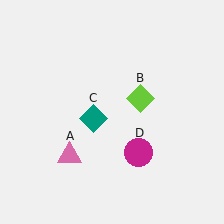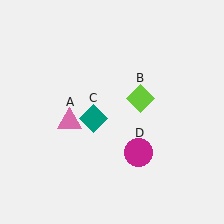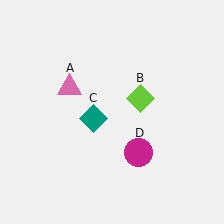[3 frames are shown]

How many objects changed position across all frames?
1 object changed position: pink triangle (object A).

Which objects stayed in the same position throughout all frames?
Lime diamond (object B) and teal diamond (object C) and magenta circle (object D) remained stationary.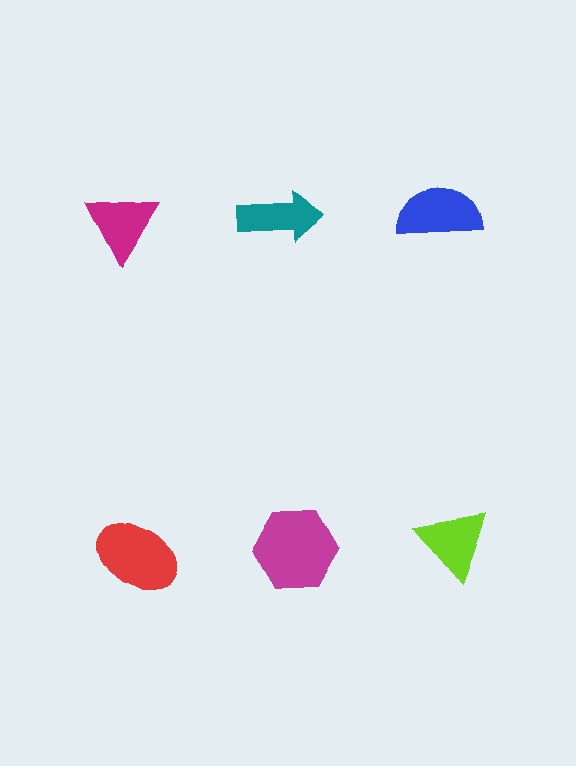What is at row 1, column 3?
A blue semicircle.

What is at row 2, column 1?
A red ellipse.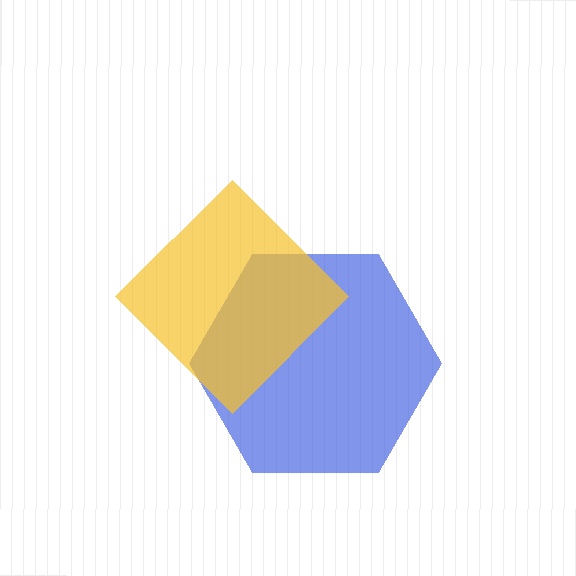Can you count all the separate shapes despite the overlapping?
Yes, there are 2 separate shapes.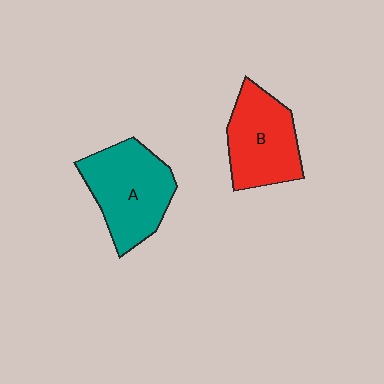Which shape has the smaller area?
Shape B (red).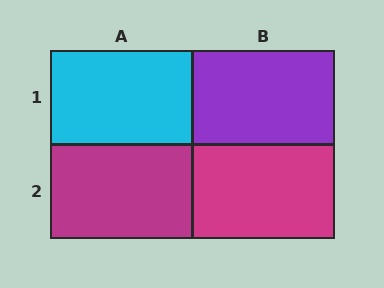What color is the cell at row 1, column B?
Purple.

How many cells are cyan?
1 cell is cyan.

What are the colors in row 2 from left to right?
Magenta, magenta.